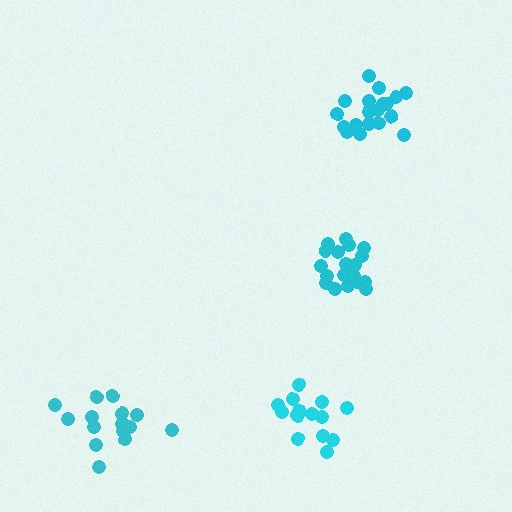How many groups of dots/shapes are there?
There are 4 groups.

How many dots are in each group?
Group 1: 15 dots, Group 2: 20 dots, Group 3: 16 dots, Group 4: 20 dots (71 total).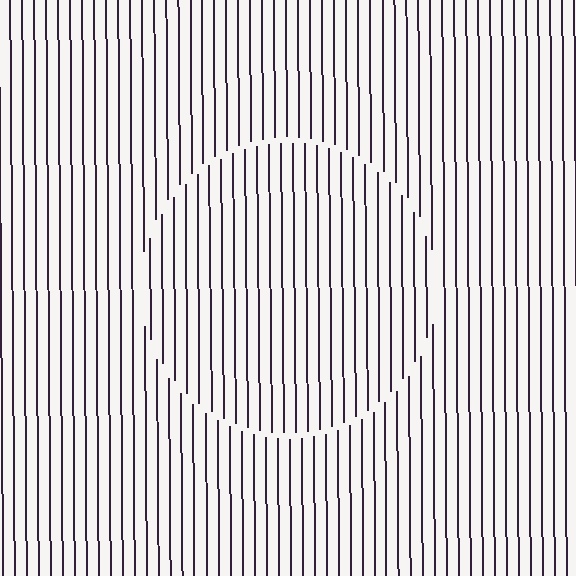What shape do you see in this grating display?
An illusory circle. The interior of the shape contains the same grating, shifted by half a period — the contour is defined by the phase discontinuity where line-ends from the inner and outer gratings abut.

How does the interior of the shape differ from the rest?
The interior of the shape contains the same grating, shifted by half a period — the contour is defined by the phase discontinuity where line-ends from the inner and outer gratings abut.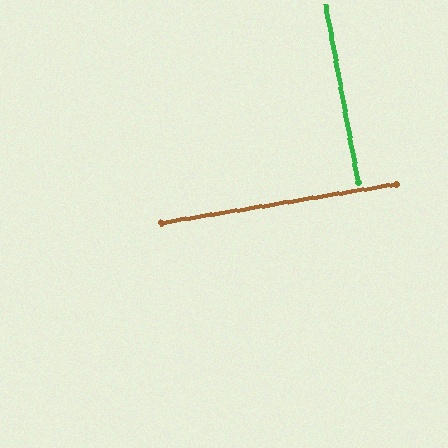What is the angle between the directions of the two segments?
Approximately 89 degrees.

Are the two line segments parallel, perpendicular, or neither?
Perpendicular — they meet at approximately 89°.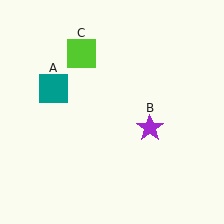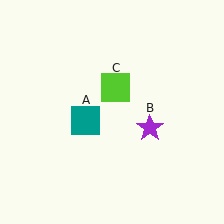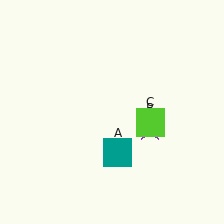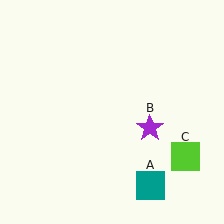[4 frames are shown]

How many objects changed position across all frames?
2 objects changed position: teal square (object A), lime square (object C).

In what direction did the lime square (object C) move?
The lime square (object C) moved down and to the right.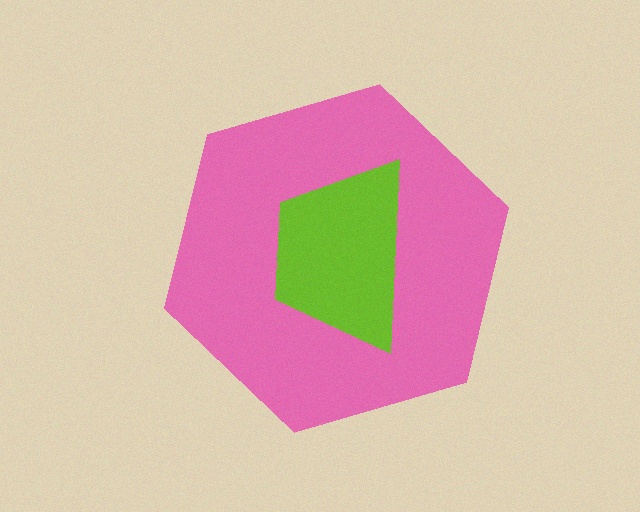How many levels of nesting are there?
2.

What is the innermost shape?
The lime trapezoid.